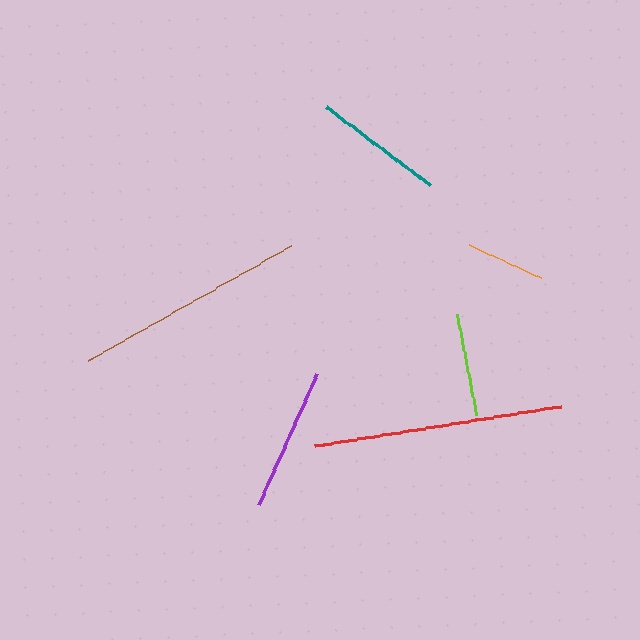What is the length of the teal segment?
The teal segment is approximately 130 pixels long.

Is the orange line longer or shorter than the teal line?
The teal line is longer than the orange line.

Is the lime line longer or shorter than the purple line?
The purple line is longer than the lime line.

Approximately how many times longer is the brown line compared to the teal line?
The brown line is approximately 1.8 times the length of the teal line.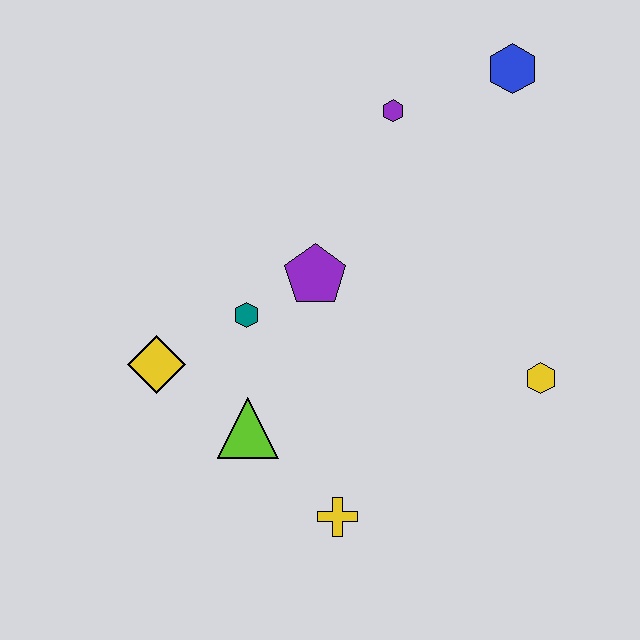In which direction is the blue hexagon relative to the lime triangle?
The blue hexagon is above the lime triangle.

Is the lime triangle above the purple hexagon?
No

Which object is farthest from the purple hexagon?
The yellow cross is farthest from the purple hexagon.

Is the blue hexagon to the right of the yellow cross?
Yes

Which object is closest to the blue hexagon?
The purple hexagon is closest to the blue hexagon.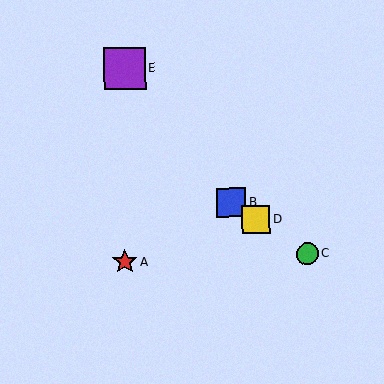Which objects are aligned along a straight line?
Objects B, C, D are aligned along a straight line.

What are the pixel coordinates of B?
Object B is at (231, 202).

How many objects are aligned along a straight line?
3 objects (B, C, D) are aligned along a straight line.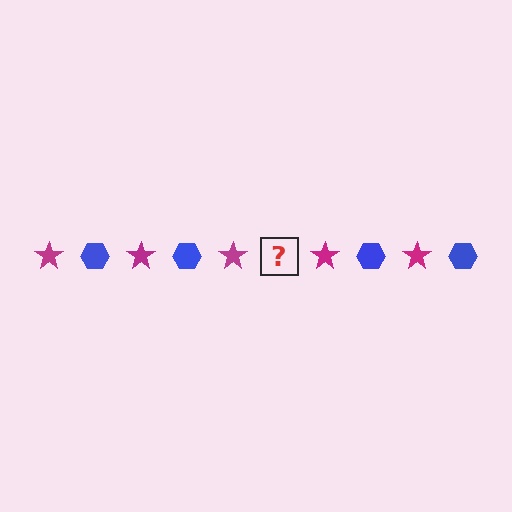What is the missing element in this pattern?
The missing element is a blue hexagon.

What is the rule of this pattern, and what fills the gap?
The rule is that the pattern alternates between magenta star and blue hexagon. The gap should be filled with a blue hexagon.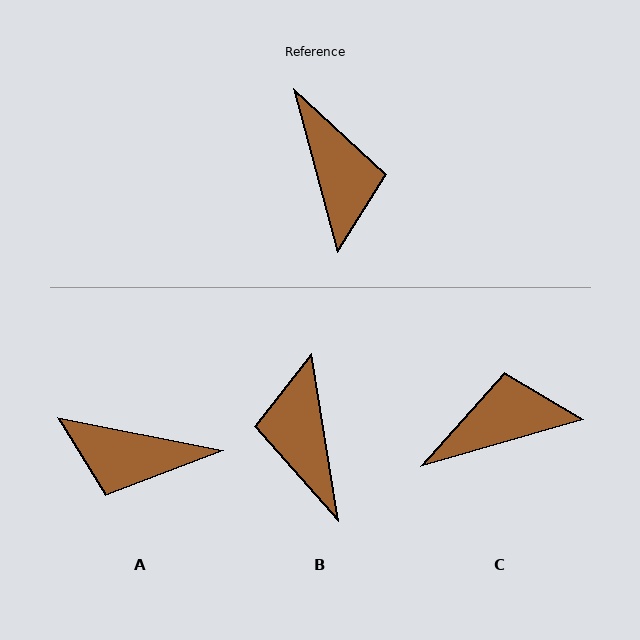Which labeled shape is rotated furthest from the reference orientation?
B, about 174 degrees away.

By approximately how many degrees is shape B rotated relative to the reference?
Approximately 174 degrees counter-clockwise.